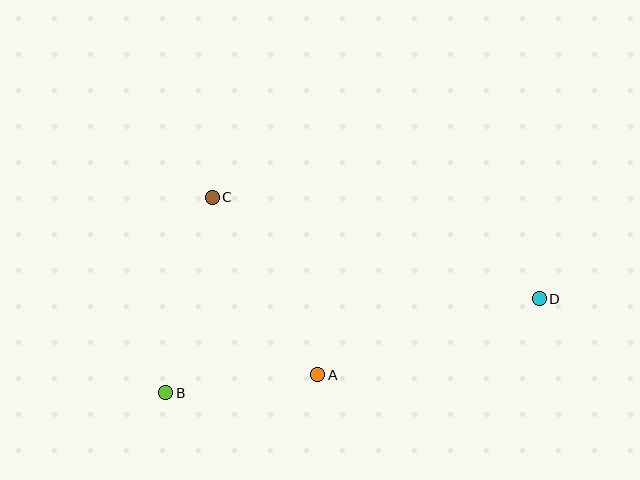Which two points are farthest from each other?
Points B and D are farthest from each other.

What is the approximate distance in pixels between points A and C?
The distance between A and C is approximately 207 pixels.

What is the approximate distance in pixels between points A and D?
The distance between A and D is approximately 234 pixels.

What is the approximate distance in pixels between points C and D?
The distance between C and D is approximately 342 pixels.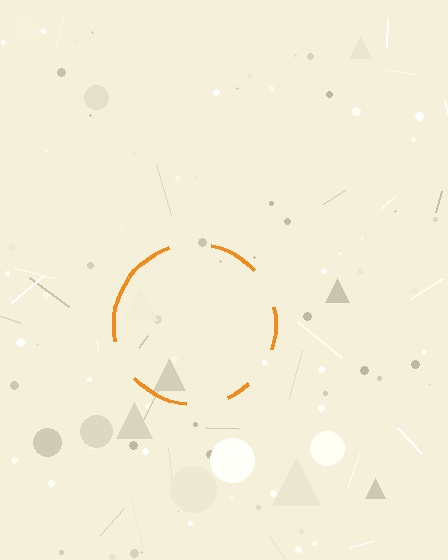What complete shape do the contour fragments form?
The contour fragments form a circle.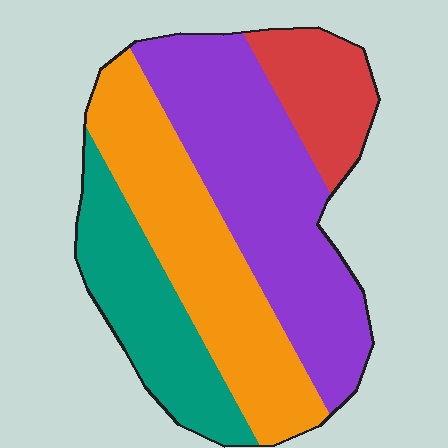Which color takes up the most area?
Purple, at roughly 35%.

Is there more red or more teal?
Teal.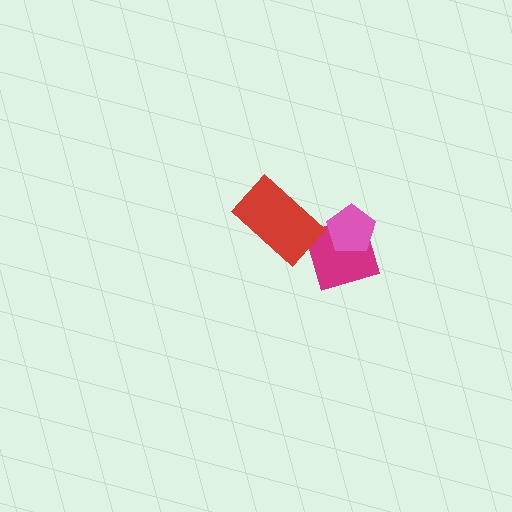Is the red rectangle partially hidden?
No, no other shape covers it.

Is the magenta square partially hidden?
Yes, it is partially covered by another shape.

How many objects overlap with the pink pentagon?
1 object overlaps with the pink pentagon.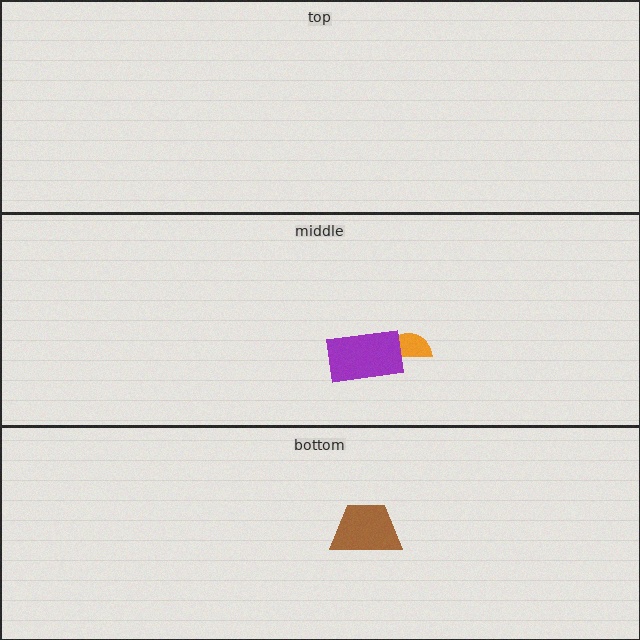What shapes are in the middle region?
The orange semicircle, the purple rectangle.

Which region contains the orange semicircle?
The middle region.